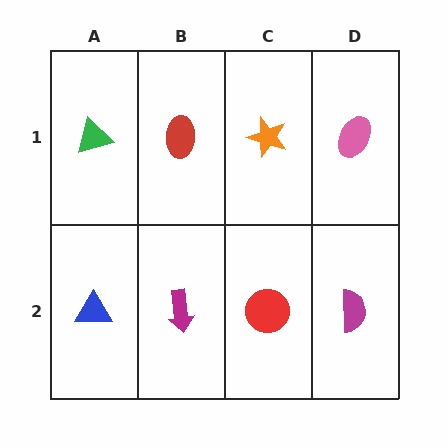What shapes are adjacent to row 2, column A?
A green triangle (row 1, column A), a magenta arrow (row 2, column B).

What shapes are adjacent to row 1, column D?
A magenta semicircle (row 2, column D), an orange star (row 1, column C).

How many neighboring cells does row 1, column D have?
2.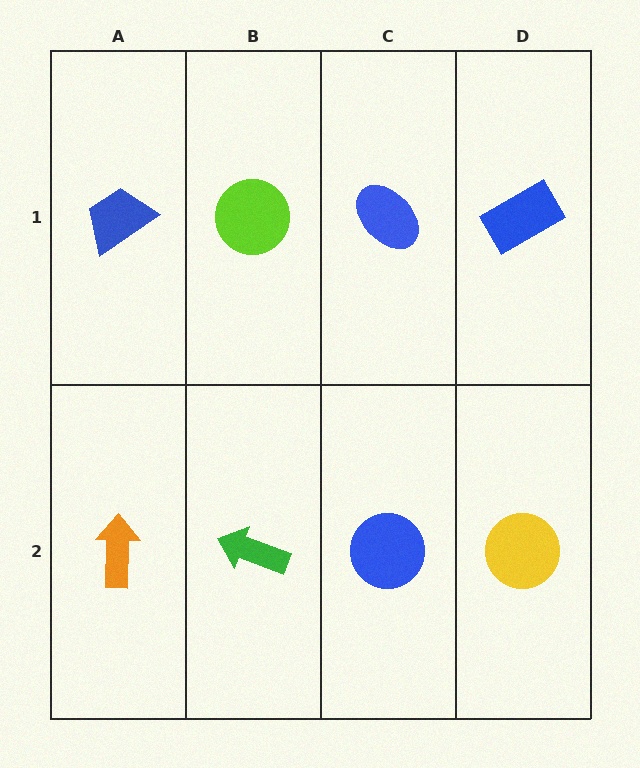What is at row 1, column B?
A lime circle.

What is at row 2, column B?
A green arrow.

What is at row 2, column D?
A yellow circle.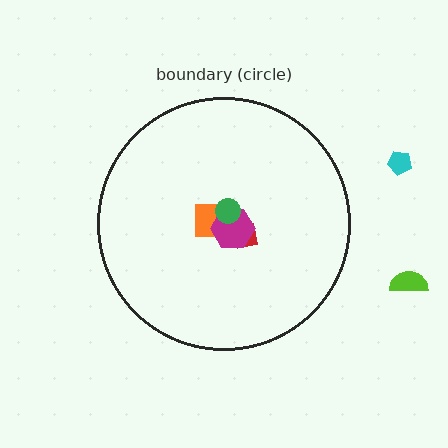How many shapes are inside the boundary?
4 inside, 2 outside.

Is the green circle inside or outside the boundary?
Inside.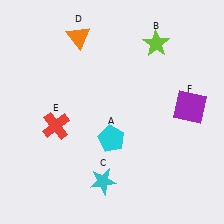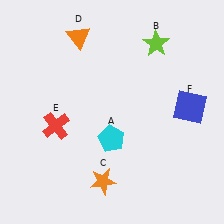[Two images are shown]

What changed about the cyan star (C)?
In Image 1, C is cyan. In Image 2, it changed to orange.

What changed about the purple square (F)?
In Image 1, F is purple. In Image 2, it changed to blue.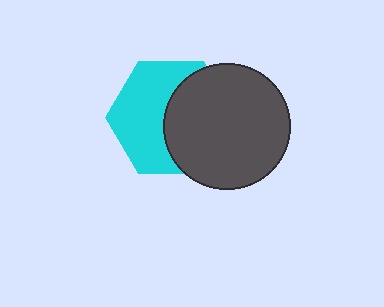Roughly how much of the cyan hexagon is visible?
About half of it is visible (roughly 53%).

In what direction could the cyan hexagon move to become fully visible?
The cyan hexagon could move left. That would shift it out from behind the dark gray circle entirely.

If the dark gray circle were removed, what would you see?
You would see the complete cyan hexagon.